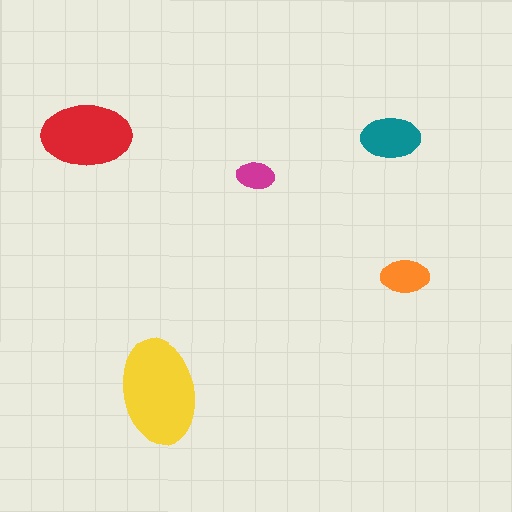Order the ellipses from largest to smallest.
the yellow one, the red one, the teal one, the orange one, the magenta one.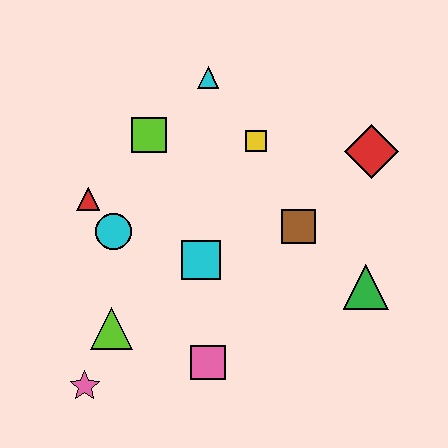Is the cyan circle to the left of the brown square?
Yes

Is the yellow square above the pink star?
Yes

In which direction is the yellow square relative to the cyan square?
The yellow square is above the cyan square.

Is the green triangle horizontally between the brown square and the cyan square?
No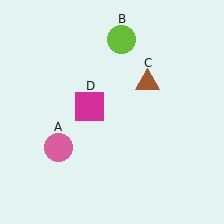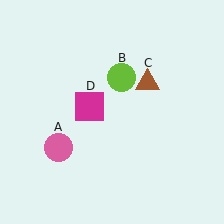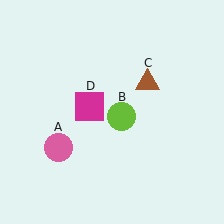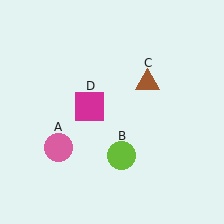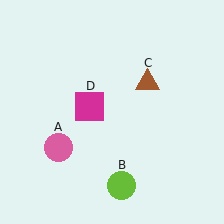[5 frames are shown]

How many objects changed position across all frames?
1 object changed position: lime circle (object B).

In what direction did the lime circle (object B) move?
The lime circle (object B) moved down.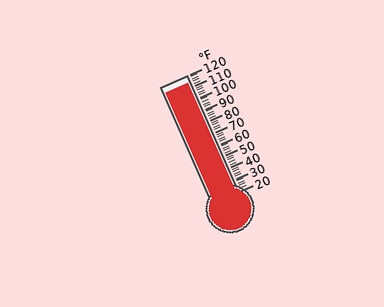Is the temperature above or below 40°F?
The temperature is above 40°F.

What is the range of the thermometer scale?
The thermometer scale ranges from 20°F to 120°F.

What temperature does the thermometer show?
The thermometer shows approximately 114°F.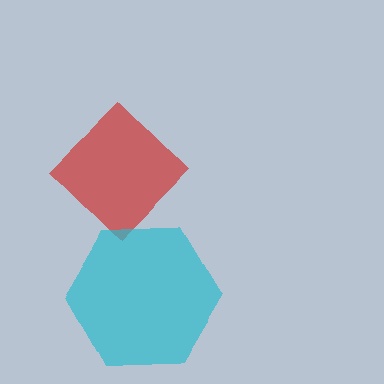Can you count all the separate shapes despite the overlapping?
Yes, there are 2 separate shapes.